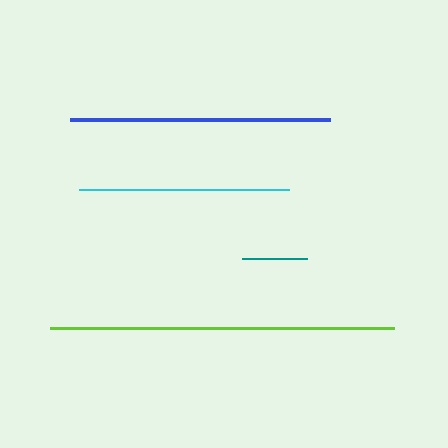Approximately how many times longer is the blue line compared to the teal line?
The blue line is approximately 4.0 times the length of the teal line.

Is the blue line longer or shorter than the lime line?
The lime line is longer than the blue line.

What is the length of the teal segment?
The teal segment is approximately 66 pixels long.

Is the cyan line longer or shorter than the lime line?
The lime line is longer than the cyan line.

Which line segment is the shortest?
The teal line is the shortest at approximately 66 pixels.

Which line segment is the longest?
The lime line is the longest at approximately 344 pixels.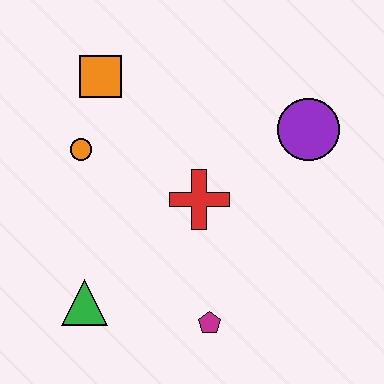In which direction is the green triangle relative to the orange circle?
The green triangle is below the orange circle.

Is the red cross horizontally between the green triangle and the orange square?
No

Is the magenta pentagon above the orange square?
No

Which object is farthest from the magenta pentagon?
The orange square is farthest from the magenta pentagon.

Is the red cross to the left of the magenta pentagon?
Yes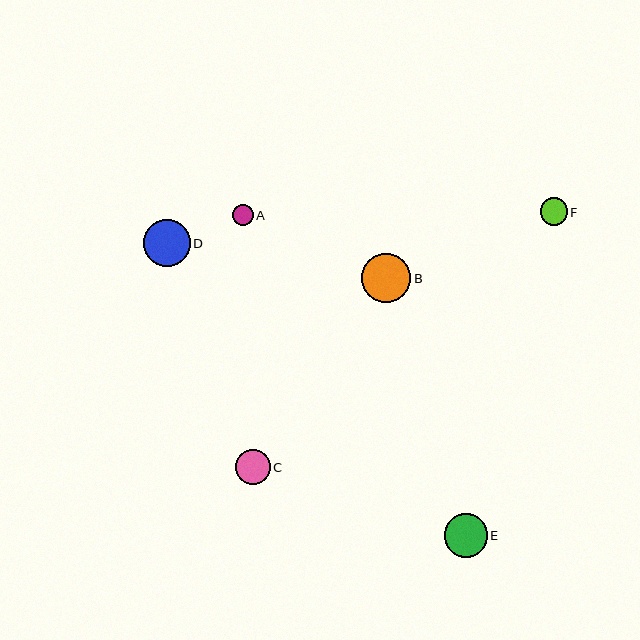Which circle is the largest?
Circle B is the largest with a size of approximately 50 pixels.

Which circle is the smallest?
Circle A is the smallest with a size of approximately 21 pixels.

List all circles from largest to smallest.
From largest to smallest: B, D, E, C, F, A.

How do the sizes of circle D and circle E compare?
Circle D and circle E are approximately the same size.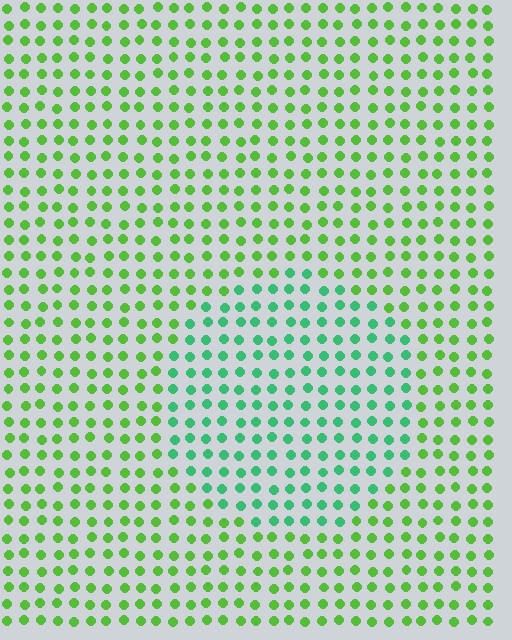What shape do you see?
I see a circle.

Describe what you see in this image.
The image is filled with small lime elements in a uniform arrangement. A circle-shaped region is visible where the elements are tinted to a slightly different hue, forming a subtle color boundary.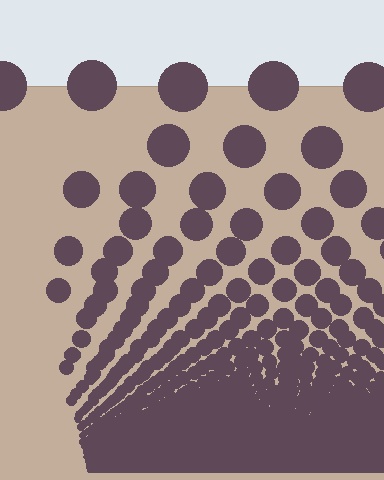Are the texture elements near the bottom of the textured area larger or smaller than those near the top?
Smaller. The gradient is inverted — elements near the bottom are smaller and denser.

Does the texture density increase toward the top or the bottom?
Density increases toward the bottom.